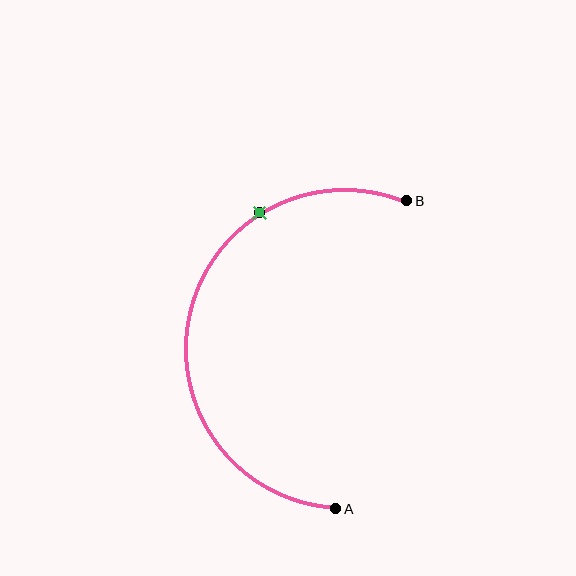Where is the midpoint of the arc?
The arc midpoint is the point on the curve farthest from the straight line joining A and B. It sits to the left of that line.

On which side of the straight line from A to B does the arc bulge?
The arc bulges to the left of the straight line connecting A and B.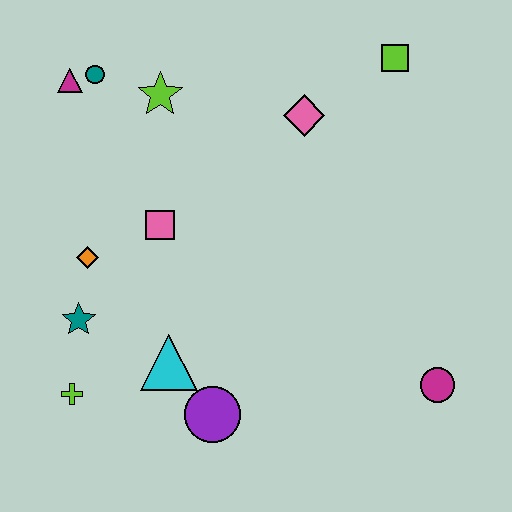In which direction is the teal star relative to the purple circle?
The teal star is to the left of the purple circle.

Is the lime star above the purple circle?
Yes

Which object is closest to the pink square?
The orange diamond is closest to the pink square.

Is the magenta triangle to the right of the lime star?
No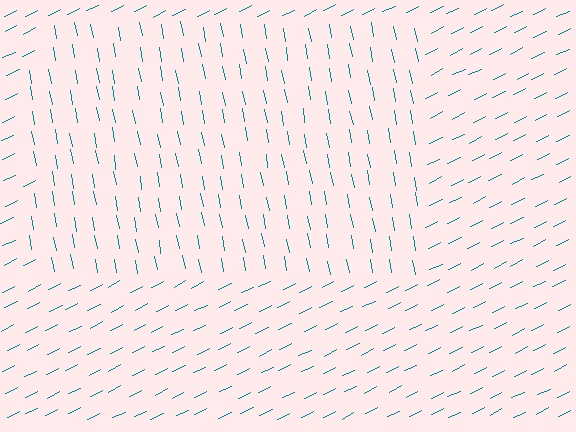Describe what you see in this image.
The image is filled with small teal line segments. A rectangle region in the image has lines oriented differently from the surrounding lines, creating a visible texture boundary.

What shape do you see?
I see a rectangle.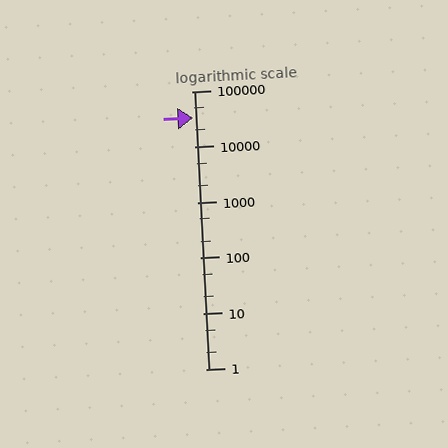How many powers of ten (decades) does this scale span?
The scale spans 5 decades, from 1 to 100000.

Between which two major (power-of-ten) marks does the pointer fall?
The pointer is between 10000 and 100000.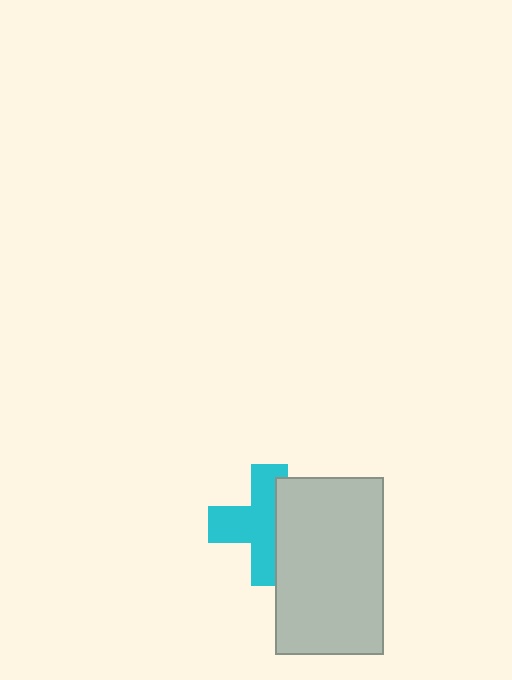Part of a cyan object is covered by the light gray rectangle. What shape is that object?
It is a cross.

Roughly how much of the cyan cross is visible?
About half of it is visible (roughly 62%).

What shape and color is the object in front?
The object in front is a light gray rectangle.